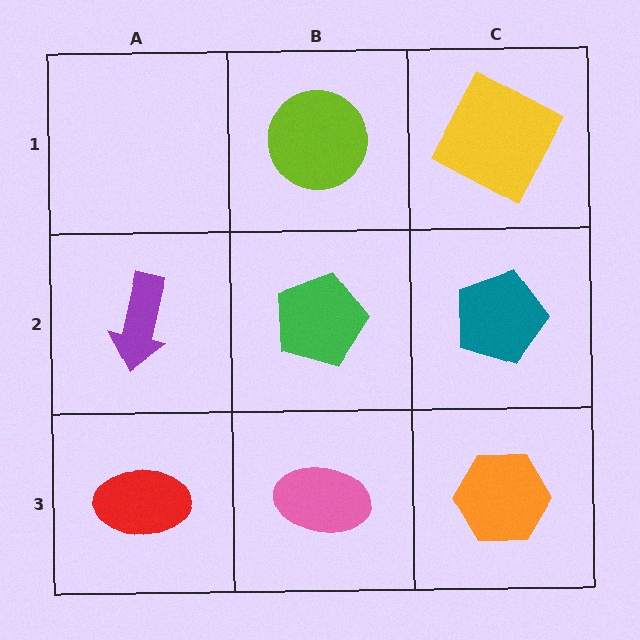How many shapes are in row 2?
3 shapes.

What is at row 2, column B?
A green pentagon.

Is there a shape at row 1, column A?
No, that cell is empty.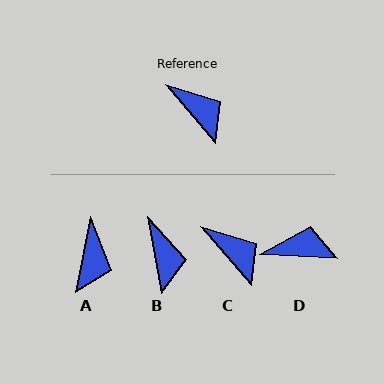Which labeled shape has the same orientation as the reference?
C.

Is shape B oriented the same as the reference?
No, it is off by about 30 degrees.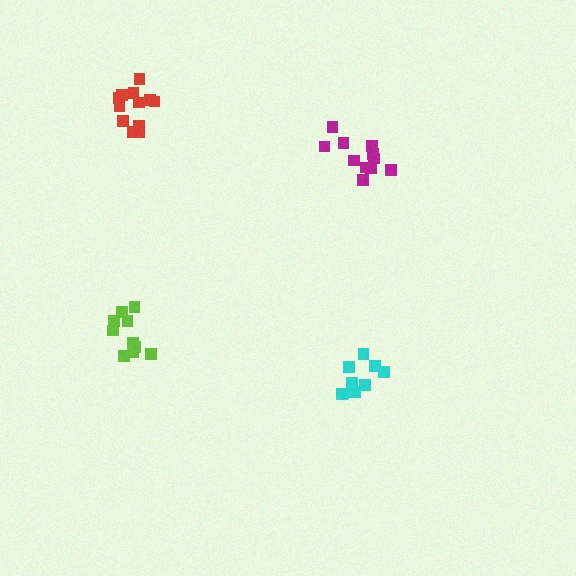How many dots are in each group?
Group 1: 12 dots, Group 2: 9 dots, Group 3: 11 dots, Group 4: 10 dots (42 total).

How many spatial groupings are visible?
There are 4 spatial groupings.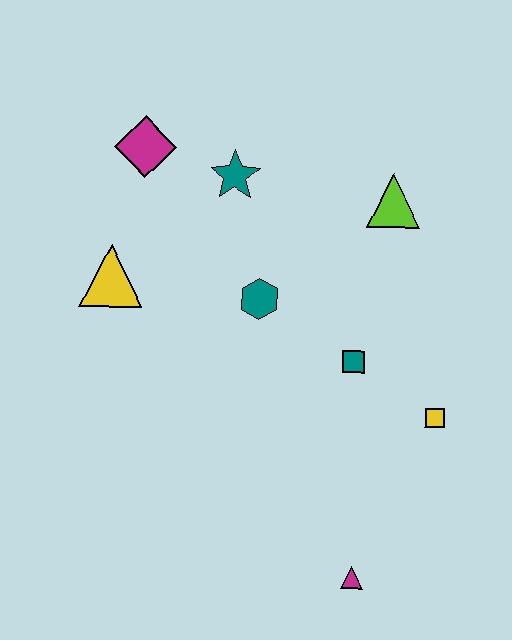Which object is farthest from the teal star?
The magenta triangle is farthest from the teal star.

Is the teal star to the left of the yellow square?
Yes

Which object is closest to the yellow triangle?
The magenta diamond is closest to the yellow triangle.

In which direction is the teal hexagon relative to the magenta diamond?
The teal hexagon is below the magenta diamond.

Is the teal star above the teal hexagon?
Yes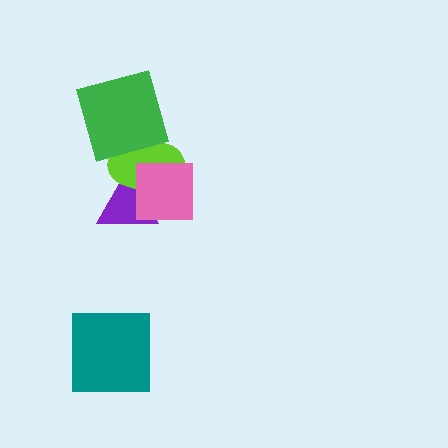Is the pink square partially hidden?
No, no other shape covers it.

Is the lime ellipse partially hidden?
Yes, it is partially covered by another shape.